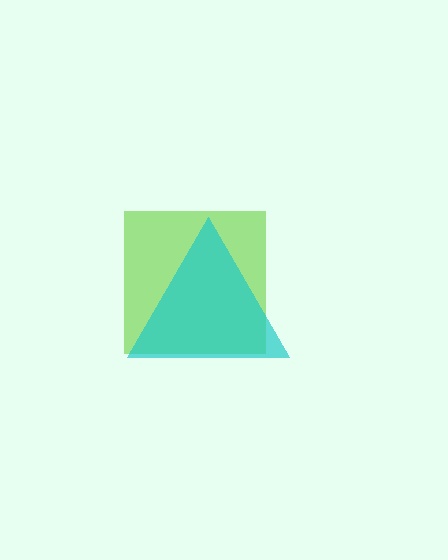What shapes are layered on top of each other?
The layered shapes are: a lime square, a cyan triangle.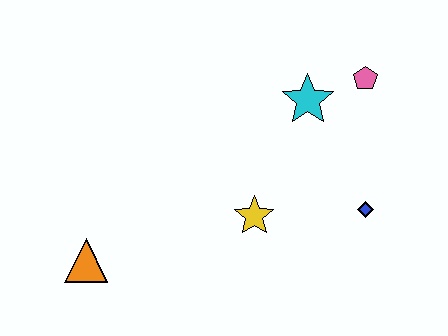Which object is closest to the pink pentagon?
The cyan star is closest to the pink pentagon.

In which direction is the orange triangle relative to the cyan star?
The orange triangle is to the left of the cyan star.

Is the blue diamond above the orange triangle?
Yes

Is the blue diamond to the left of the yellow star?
No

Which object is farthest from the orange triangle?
The pink pentagon is farthest from the orange triangle.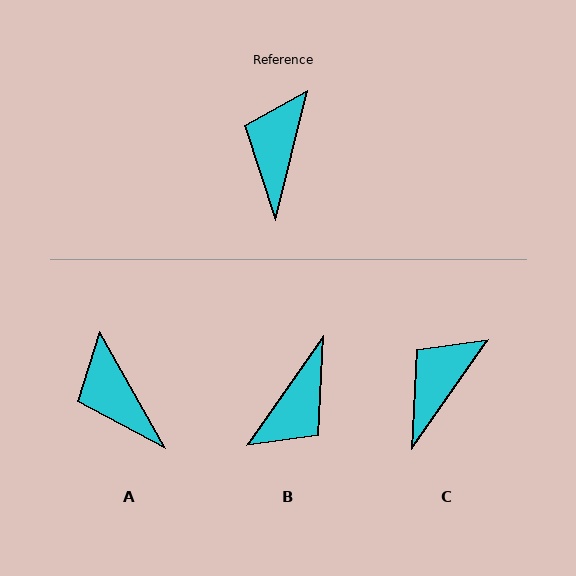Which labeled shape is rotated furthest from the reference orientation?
B, about 159 degrees away.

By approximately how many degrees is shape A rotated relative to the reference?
Approximately 43 degrees counter-clockwise.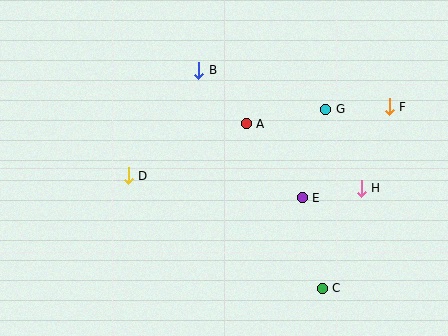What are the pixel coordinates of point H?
Point H is at (361, 188).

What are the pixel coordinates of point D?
Point D is at (128, 176).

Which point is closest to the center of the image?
Point A at (246, 124) is closest to the center.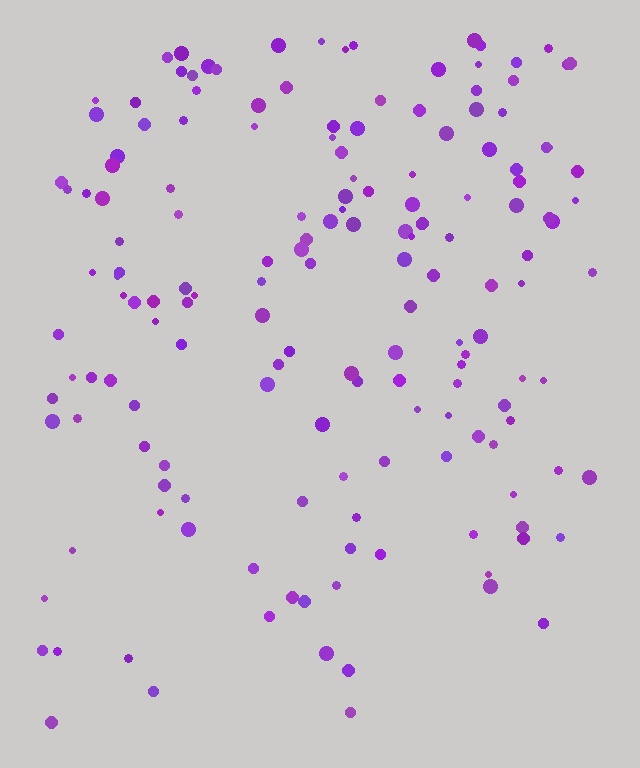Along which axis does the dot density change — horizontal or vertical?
Vertical.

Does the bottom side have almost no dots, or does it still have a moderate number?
Still a moderate number, just noticeably fewer than the top.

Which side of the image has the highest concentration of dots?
The top.